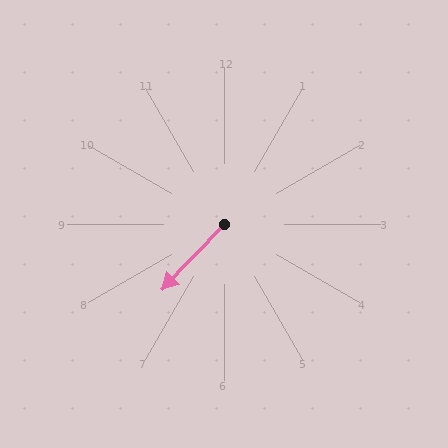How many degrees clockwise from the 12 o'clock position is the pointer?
Approximately 223 degrees.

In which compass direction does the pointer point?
Southwest.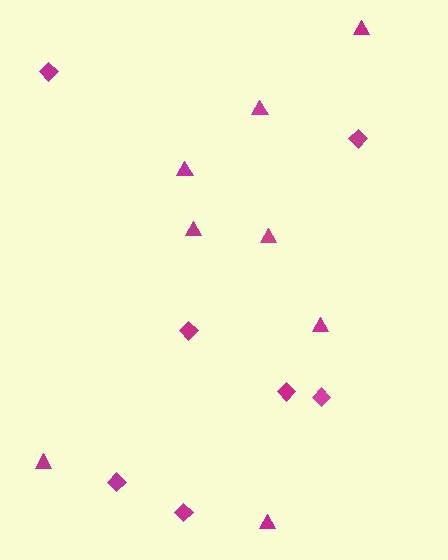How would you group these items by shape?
There are 2 groups: one group of diamonds (7) and one group of triangles (8).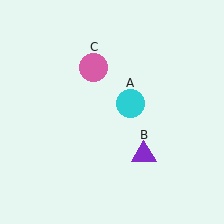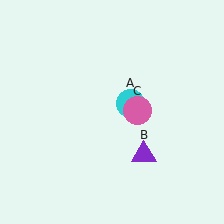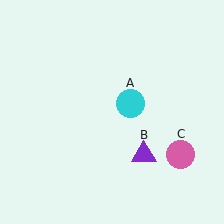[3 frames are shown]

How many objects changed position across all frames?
1 object changed position: pink circle (object C).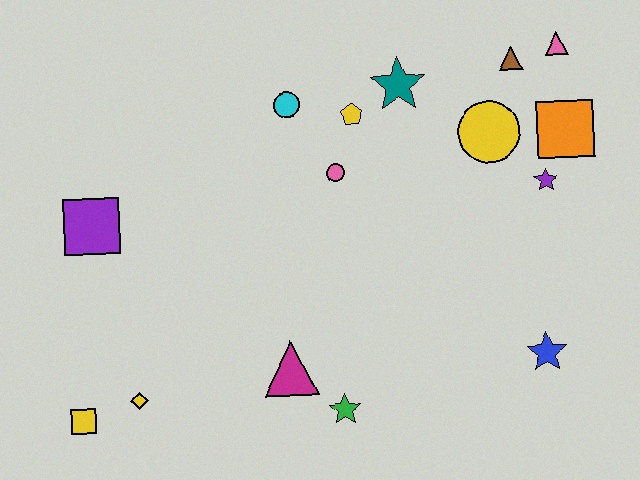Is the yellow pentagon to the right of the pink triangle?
No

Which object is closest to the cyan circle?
The yellow pentagon is closest to the cyan circle.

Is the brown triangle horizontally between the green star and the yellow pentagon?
No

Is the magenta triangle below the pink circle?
Yes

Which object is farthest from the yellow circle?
The yellow square is farthest from the yellow circle.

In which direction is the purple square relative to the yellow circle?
The purple square is to the left of the yellow circle.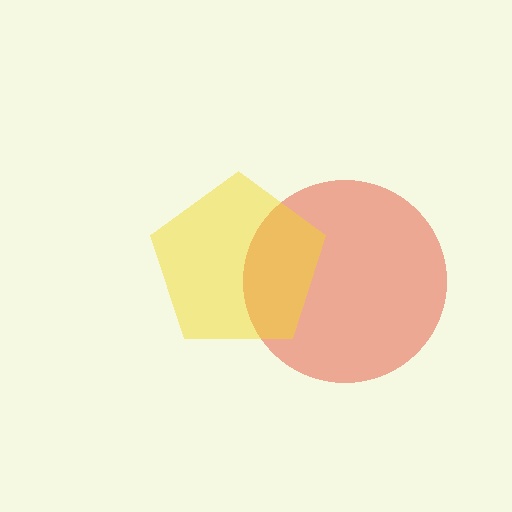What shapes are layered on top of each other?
The layered shapes are: a red circle, a yellow pentagon.